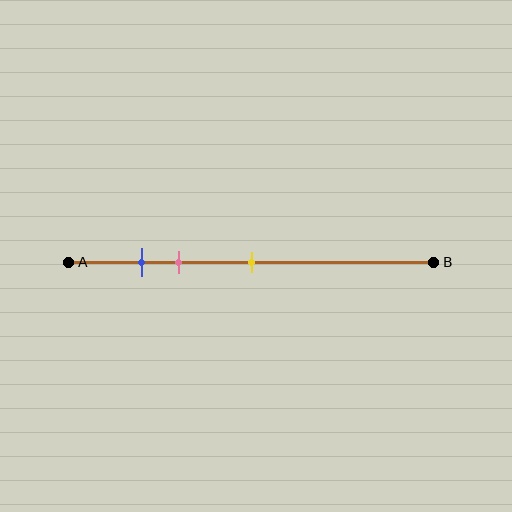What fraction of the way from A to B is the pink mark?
The pink mark is approximately 30% (0.3) of the way from A to B.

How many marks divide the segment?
There are 3 marks dividing the segment.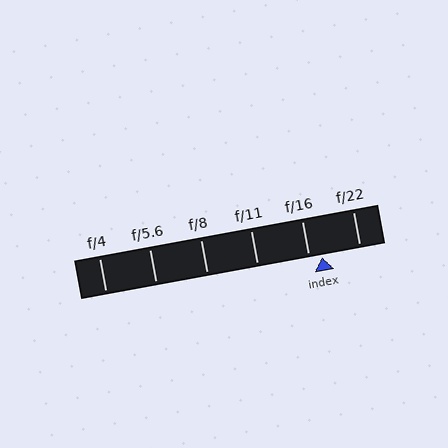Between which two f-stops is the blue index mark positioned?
The index mark is between f/16 and f/22.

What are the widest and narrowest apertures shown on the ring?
The widest aperture shown is f/4 and the narrowest is f/22.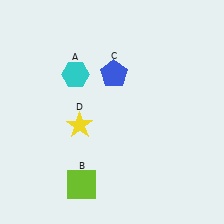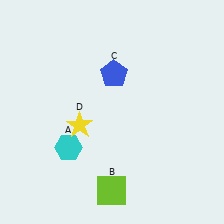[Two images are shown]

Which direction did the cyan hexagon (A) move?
The cyan hexagon (A) moved down.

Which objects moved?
The objects that moved are: the cyan hexagon (A), the lime square (B).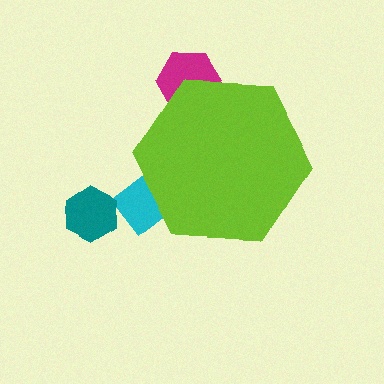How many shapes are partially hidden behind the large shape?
2 shapes are partially hidden.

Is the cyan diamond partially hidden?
Yes, the cyan diamond is partially hidden behind the lime hexagon.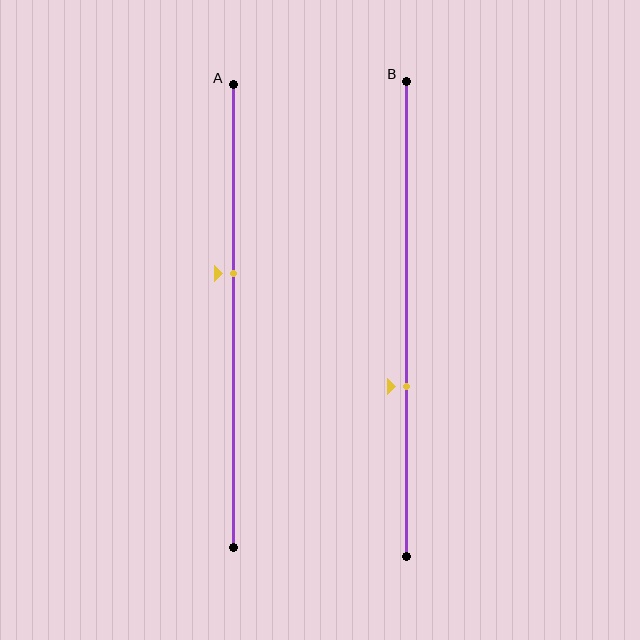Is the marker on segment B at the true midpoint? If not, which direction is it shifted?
No, the marker on segment B is shifted downward by about 14% of the segment length.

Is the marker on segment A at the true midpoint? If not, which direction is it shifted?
No, the marker on segment A is shifted upward by about 9% of the segment length.